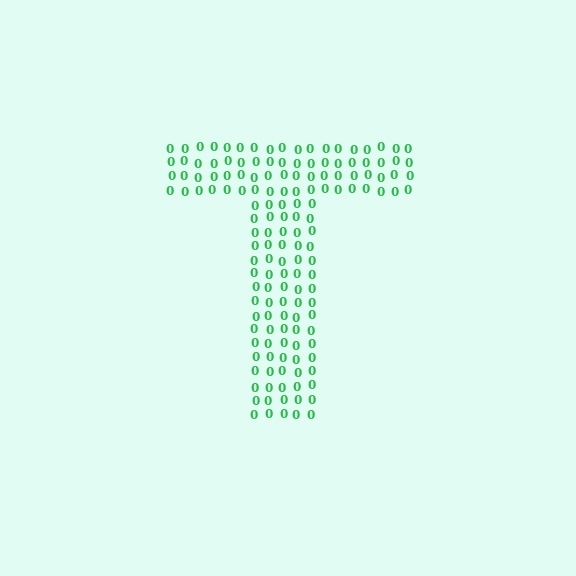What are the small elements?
The small elements are digit 0's.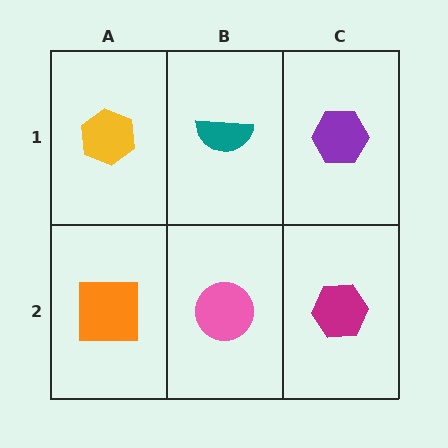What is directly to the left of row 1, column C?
A teal semicircle.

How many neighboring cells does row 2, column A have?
2.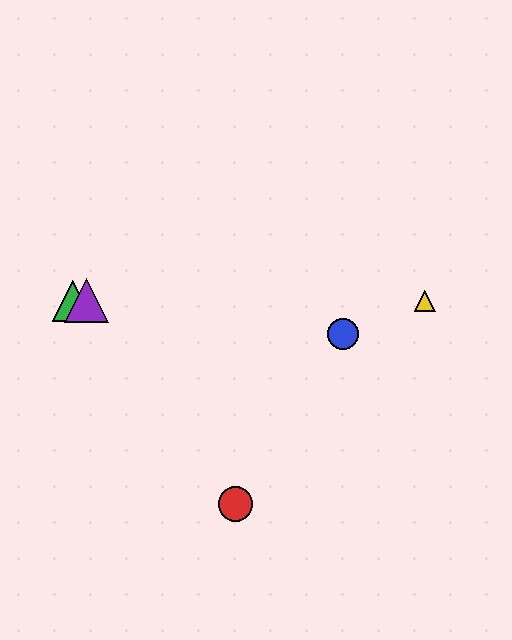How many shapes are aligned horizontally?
3 shapes (the green triangle, the yellow triangle, the purple triangle) are aligned horizontally.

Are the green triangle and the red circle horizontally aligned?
No, the green triangle is at y≈301 and the red circle is at y≈504.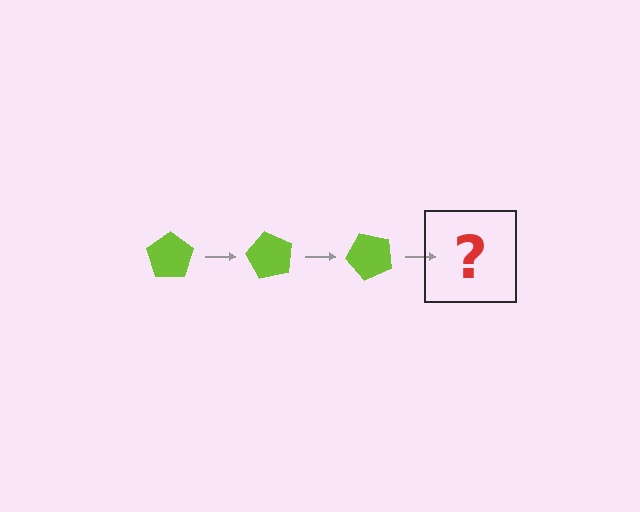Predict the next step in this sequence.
The next step is a lime pentagon rotated 180 degrees.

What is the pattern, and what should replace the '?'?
The pattern is that the pentagon rotates 60 degrees each step. The '?' should be a lime pentagon rotated 180 degrees.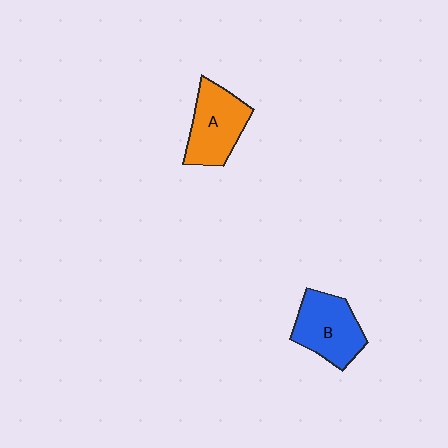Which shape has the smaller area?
Shape B (blue).